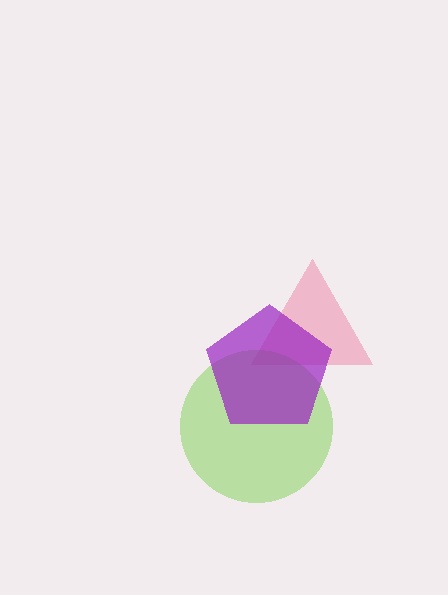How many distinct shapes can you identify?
There are 3 distinct shapes: a pink triangle, a lime circle, a purple pentagon.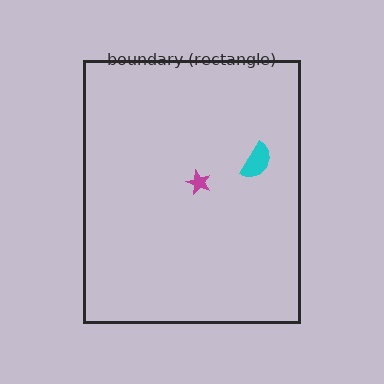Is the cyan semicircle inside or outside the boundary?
Inside.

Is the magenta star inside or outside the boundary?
Inside.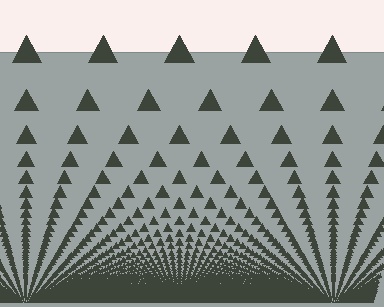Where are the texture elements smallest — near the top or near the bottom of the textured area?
Near the bottom.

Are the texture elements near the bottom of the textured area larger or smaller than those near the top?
Smaller. The gradient is inverted — elements near the bottom are smaller and denser.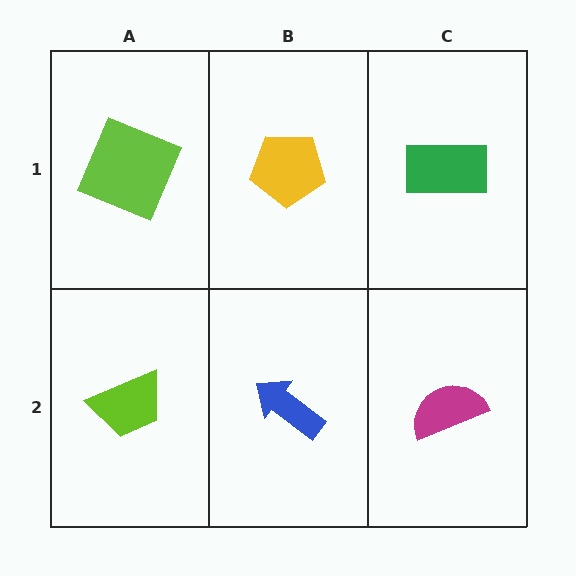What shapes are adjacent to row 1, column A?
A lime trapezoid (row 2, column A), a yellow pentagon (row 1, column B).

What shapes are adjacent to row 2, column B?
A yellow pentagon (row 1, column B), a lime trapezoid (row 2, column A), a magenta semicircle (row 2, column C).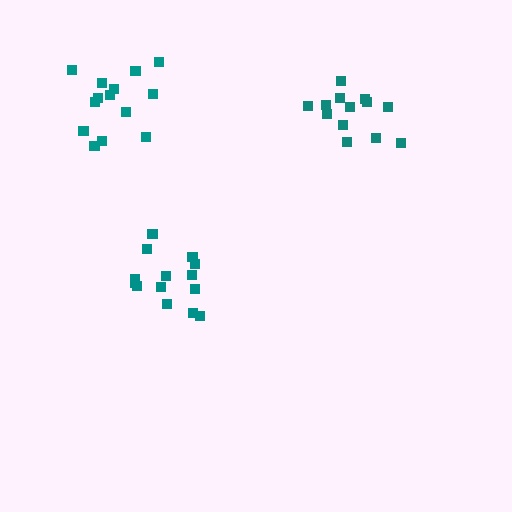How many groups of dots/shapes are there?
There are 3 groups.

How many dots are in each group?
Group 1: 14 dots, Group 2: 13 dots, Group 3: 14 dots (41 total).